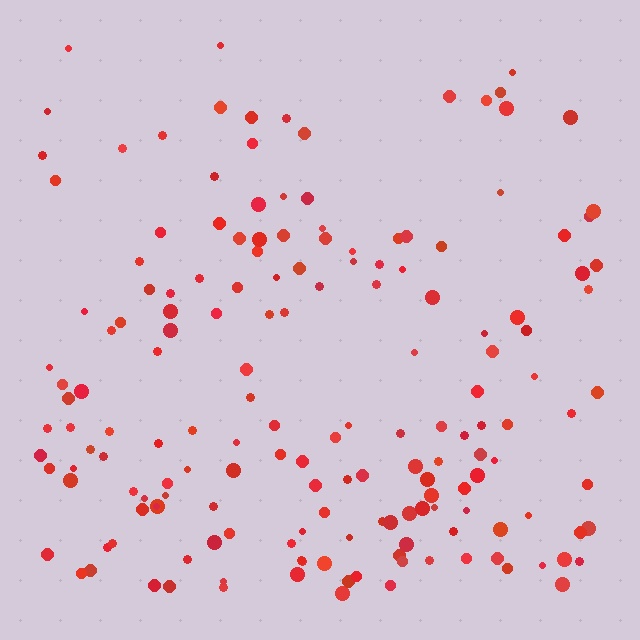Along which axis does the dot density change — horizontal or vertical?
Vertical.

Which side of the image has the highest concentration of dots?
The bottom.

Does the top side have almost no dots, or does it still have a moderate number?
Still a moderate number, just noticeably fewer than the bottom.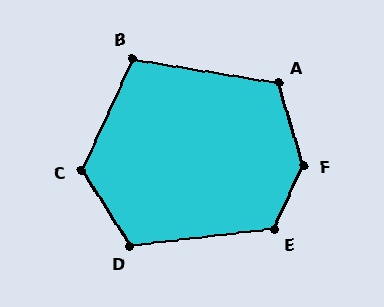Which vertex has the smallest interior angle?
B, at approximately 105 degrees.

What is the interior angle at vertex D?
Approximately 116 degrees (obtuse).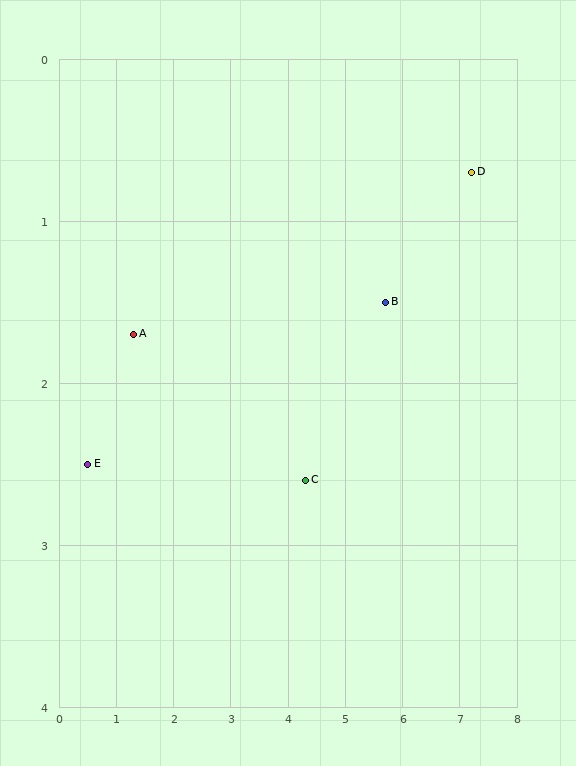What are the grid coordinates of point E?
Point E is at approximately (0.5, 2.5).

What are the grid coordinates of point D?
Point D is at approximately (7.2, 0.7).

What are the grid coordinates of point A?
Point A is at approximately (1.3, 1.7).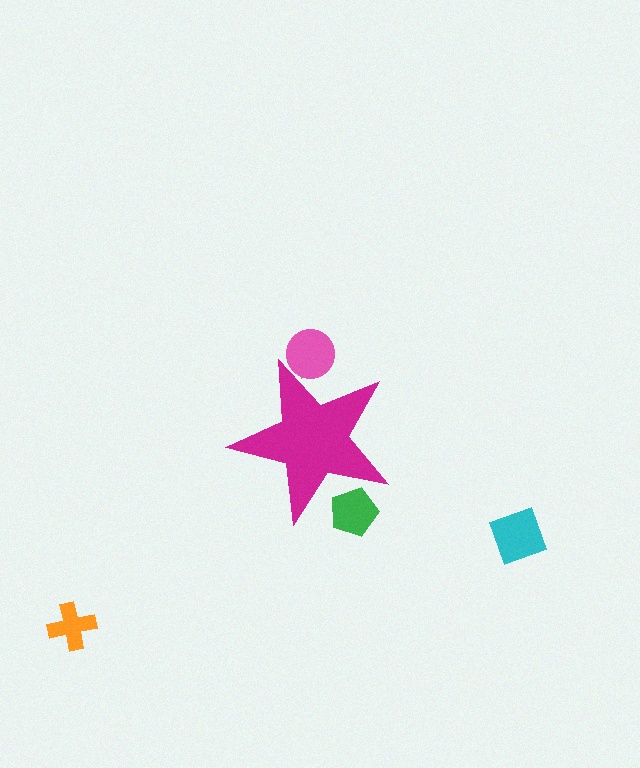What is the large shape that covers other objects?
A magenta star.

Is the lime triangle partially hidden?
Yes, the lime triangle is partially hidden behind the magenta star.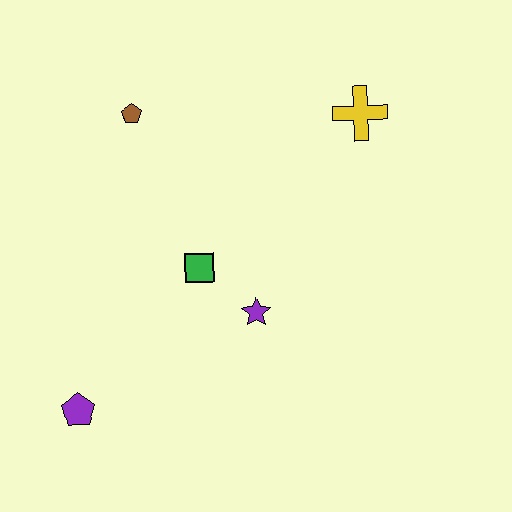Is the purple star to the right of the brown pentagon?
Yes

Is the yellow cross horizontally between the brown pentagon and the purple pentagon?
No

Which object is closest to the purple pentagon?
The green square is closest to the purple pentagon.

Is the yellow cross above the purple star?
Yes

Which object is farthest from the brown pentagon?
The purple pentagon is farthest from the brown pentagon.